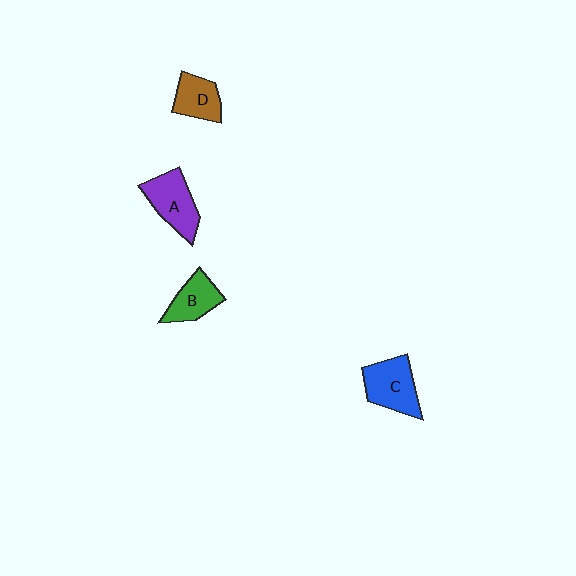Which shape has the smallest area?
Shape D (brown).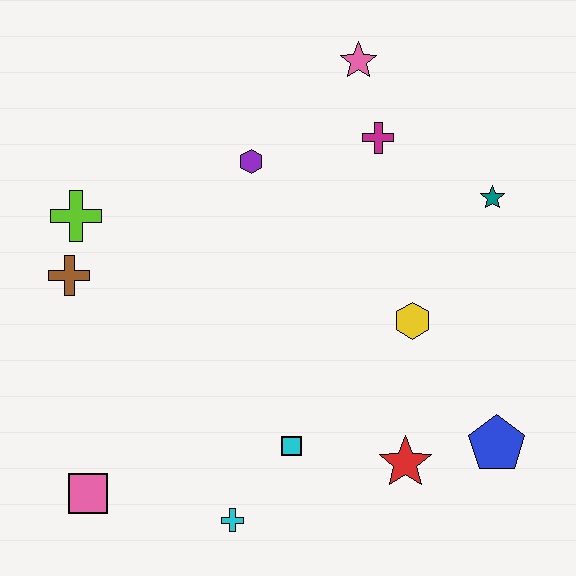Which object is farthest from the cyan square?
The pink star is farthest from the cyan square.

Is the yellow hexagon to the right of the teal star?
No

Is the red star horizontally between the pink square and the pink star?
No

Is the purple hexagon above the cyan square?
Yes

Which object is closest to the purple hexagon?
The magenta cross is closest to the purple hexagon.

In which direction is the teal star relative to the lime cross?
The teal star is to the right of the lime cross.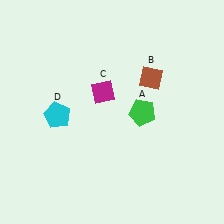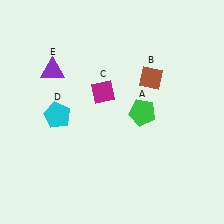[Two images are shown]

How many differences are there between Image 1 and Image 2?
There is 1 difference between the two images.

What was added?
A purple triangle (E) was added in Image 2.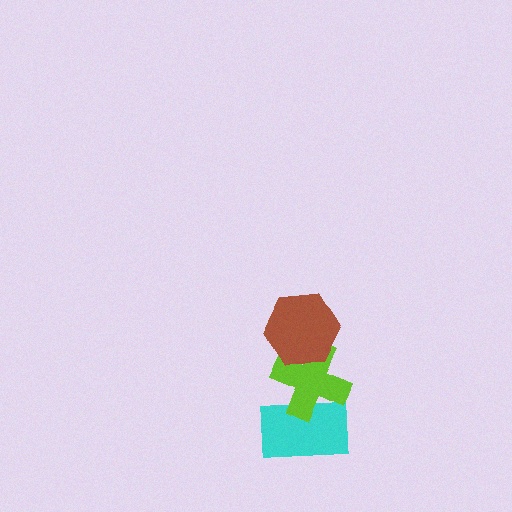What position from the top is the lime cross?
The lime cross is 2nd from the top.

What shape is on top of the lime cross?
The brown hexagon is on top of the lime cross.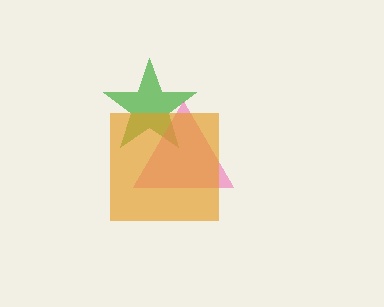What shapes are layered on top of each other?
The layered shapes are: a green star, a pink triangle, an orange square.